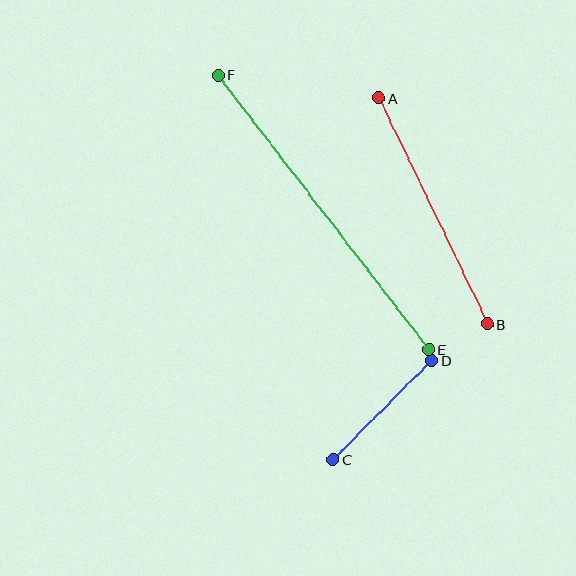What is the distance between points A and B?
The distance is approximately 250 pixels.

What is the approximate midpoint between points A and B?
The midpoint is at approximately (433, 211) pixels.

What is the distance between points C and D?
The distance is approximately 140 pixels.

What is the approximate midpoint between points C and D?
The midpoint is at approximately (382, 410) pixels.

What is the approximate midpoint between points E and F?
The midpoint is at approximately (323, 212) pixels.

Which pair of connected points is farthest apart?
Points E and F are farthest apart.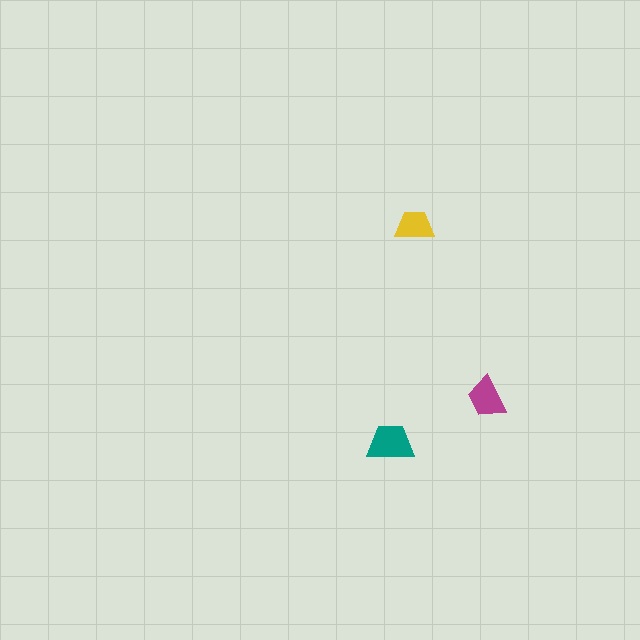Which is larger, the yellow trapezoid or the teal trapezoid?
The teal one.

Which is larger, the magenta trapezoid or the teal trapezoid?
The teal one.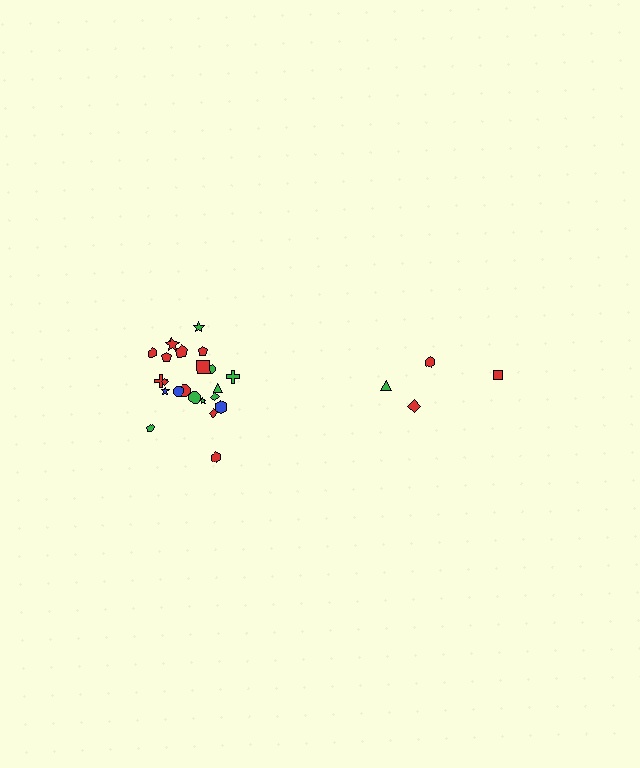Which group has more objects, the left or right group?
The left group.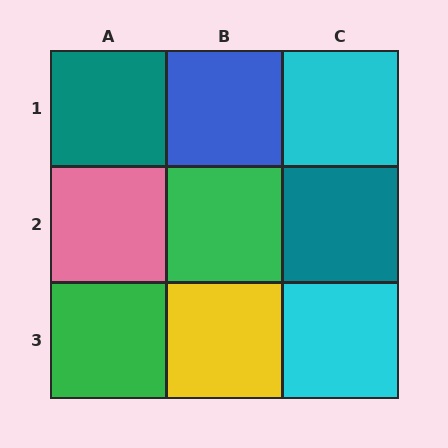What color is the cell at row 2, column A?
Pink.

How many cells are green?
2 cells are green.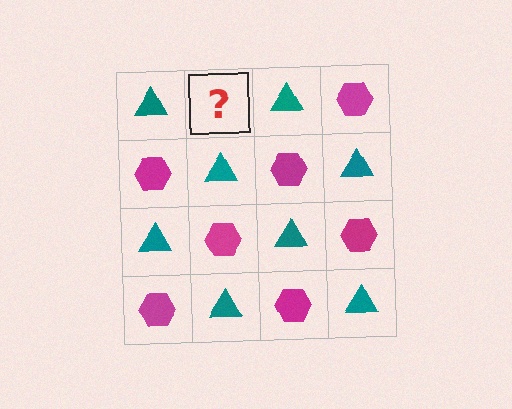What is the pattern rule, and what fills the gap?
The rule is that it alternates teal triangle and magenta hexagon in a checkerboard pattern. The gap should be filled with a magenta hexagon.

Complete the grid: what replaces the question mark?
The question mark should be replaced with a magenta hexagon.